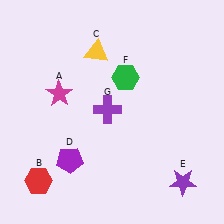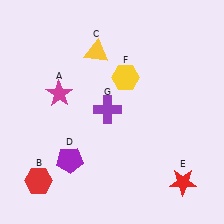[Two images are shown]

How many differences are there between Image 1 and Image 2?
There are 2 differences between the two images.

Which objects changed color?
E changed from purple to red. F changed from green to yellow.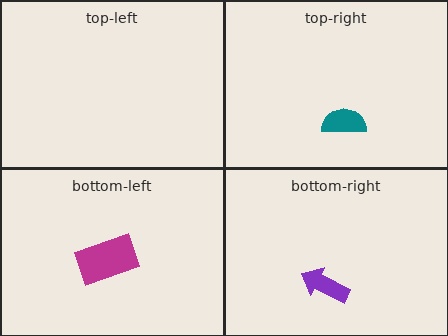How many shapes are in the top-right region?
1.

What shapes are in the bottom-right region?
The purple arrow.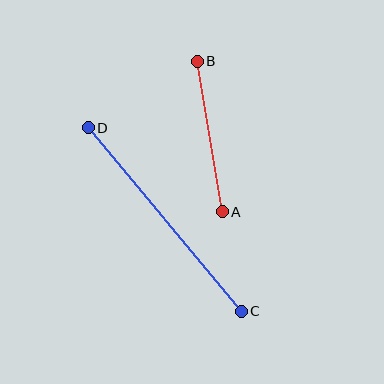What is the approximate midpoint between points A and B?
The midpoint is at approximately (210, 136) pixels.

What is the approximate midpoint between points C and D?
The midpoint is at approximately (165, 220) pixels.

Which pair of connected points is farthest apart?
Points C and D are farthest apart.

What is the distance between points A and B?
The distance is approximately 152 pixels.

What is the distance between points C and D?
The distance is approximately 239 pixels.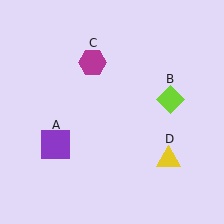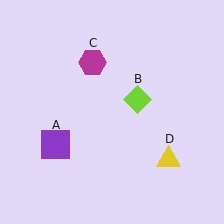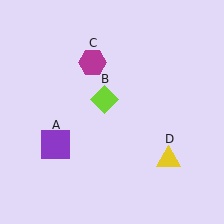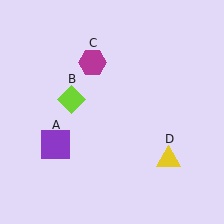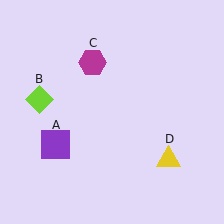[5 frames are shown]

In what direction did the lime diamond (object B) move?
The lime diamond (object B) moved left.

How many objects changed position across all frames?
1 object changed position: lime diamond (object B).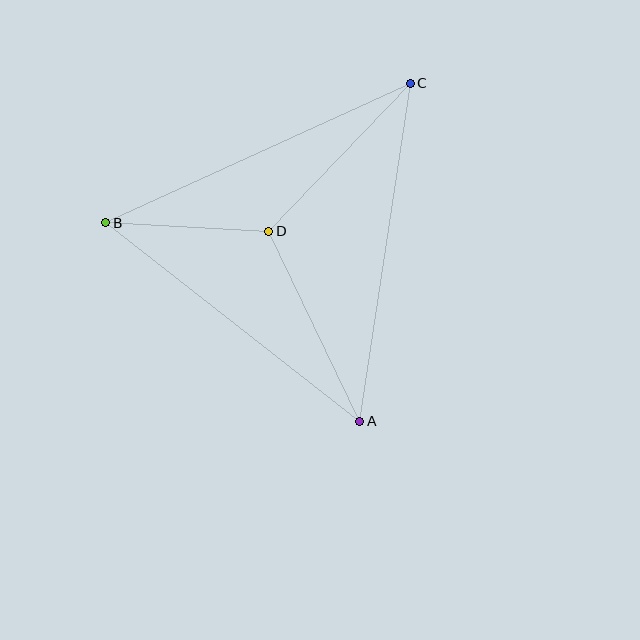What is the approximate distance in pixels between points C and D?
The distance between C and D is approximately 205 pixels.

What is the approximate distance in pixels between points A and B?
The distance between A and B is approximately 323 pixels.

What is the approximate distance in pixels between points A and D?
The distance between A and D is approximately 211 pixels.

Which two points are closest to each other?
Points B and D are closest to each other.